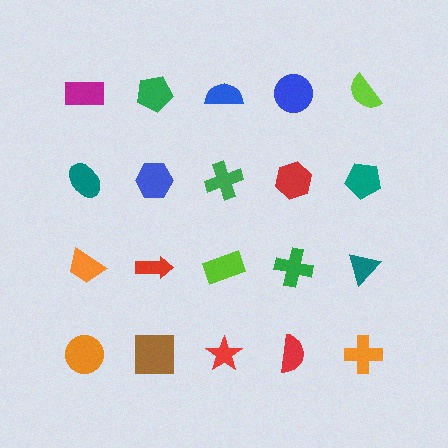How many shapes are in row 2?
5 shapes.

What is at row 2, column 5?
A teal pentagon.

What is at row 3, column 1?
An orange trapezoid.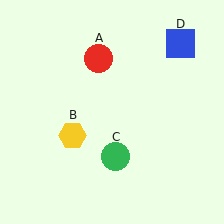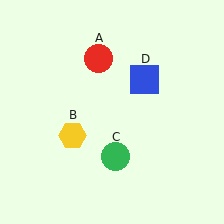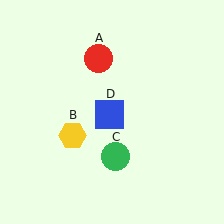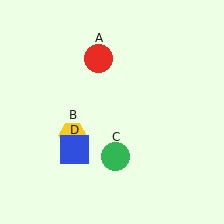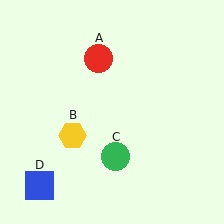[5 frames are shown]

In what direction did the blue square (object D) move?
The blue square (object D) moved down and to the left.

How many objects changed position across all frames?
1 object changed position: blue square (object D).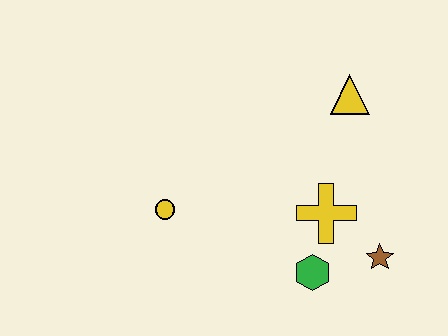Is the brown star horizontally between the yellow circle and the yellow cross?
No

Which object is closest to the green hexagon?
The yellow cross is closest to the green hexagon.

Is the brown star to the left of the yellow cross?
No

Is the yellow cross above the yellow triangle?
No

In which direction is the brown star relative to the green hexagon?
The brown star is to the right of the green hexagon.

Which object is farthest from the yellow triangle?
The yellow circle is farthest from the yellow triangle.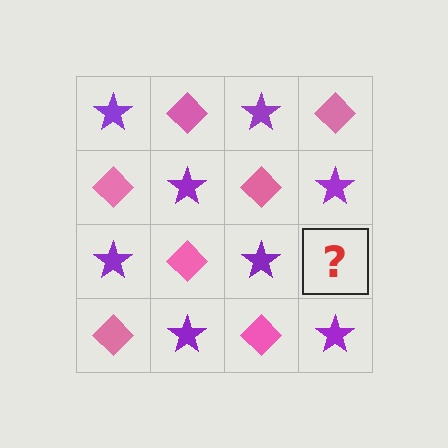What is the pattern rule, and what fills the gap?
The rule is that it alternates purple star and pink diamond in a checkerboard pattern. The gap should be filled with a pink diamond.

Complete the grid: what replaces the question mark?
The question mark should be replaced with a pink diamond.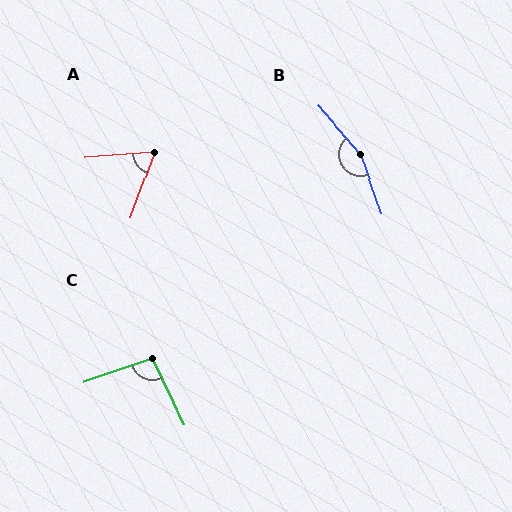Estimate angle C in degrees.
Approximately 96 degrees.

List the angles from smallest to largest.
A (66°), C (96°), B (159°).